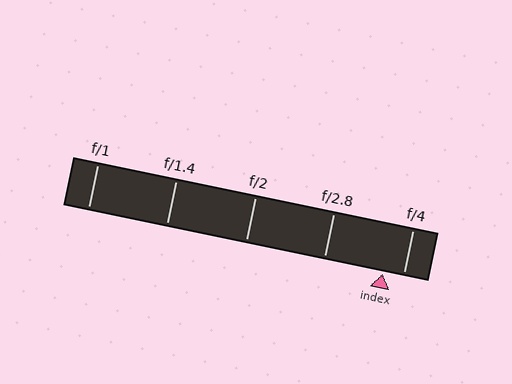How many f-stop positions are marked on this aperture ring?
There are 5 f-stop positions marked.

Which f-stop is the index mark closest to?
The index mark is closest to f/4.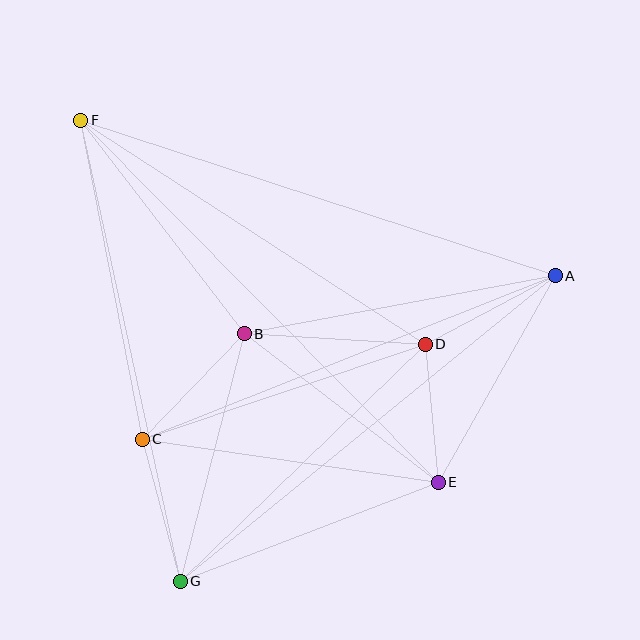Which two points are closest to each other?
Points D and E are closest to each other.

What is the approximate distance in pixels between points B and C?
The distance between B and C is approximately 147 pixels.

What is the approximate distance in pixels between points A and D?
The distance between A and D is approximately 147 pixels.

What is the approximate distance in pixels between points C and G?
The distance between C and G is approximately 147 pixels.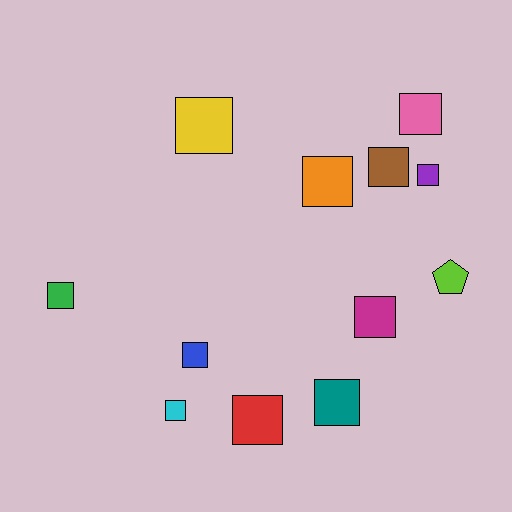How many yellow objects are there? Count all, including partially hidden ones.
There is 1 yellow object.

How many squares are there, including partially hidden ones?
There are 11 squares.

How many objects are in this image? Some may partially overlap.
There are 12 objects.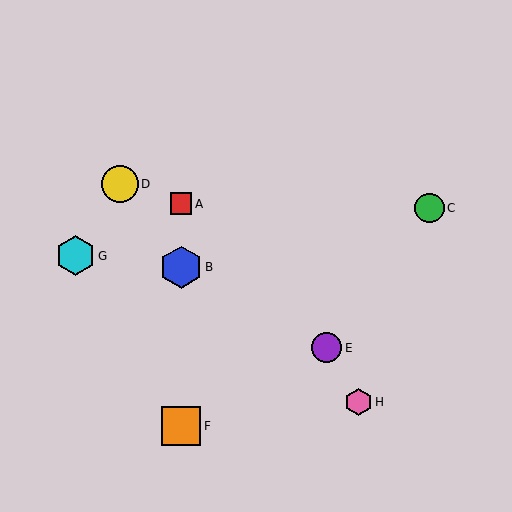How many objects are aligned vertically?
3 objects (A, B, F) are aligned vertically.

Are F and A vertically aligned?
Yes, both are at x≈181.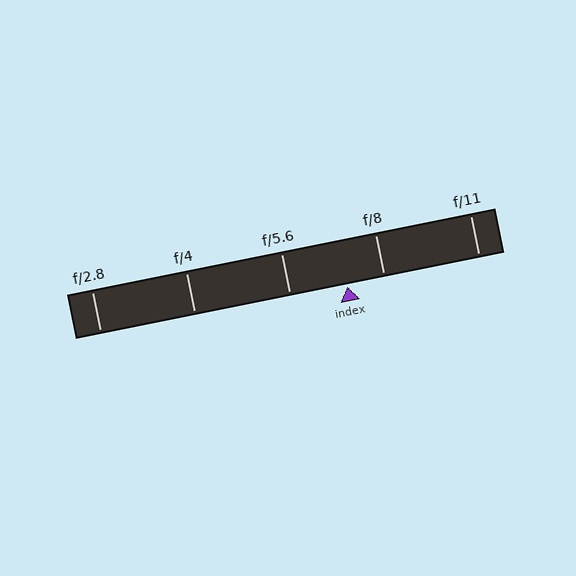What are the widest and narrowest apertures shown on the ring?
The widest aperture shown is f/2.8 and the narrowest is f/11.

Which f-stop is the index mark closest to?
The index mark is closest to f/8.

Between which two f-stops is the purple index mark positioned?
The index mark is between f/5.6 and f/8.